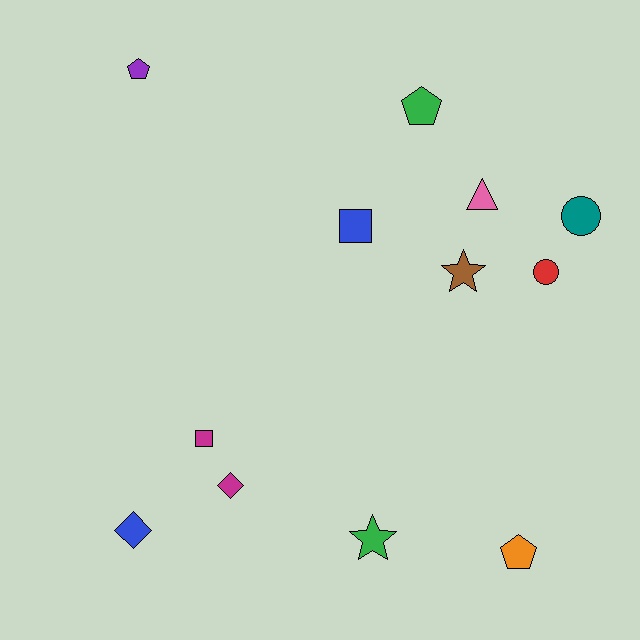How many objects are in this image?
There are 12 objects.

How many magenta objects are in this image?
There are 2 magenta objects.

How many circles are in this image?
There are 2 circles.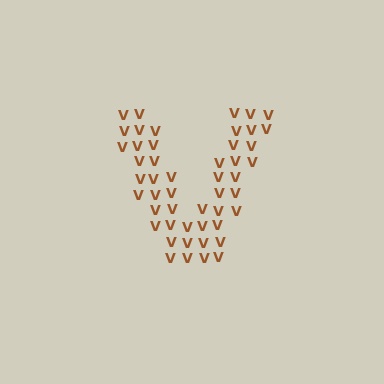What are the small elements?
The small elements are letter V's.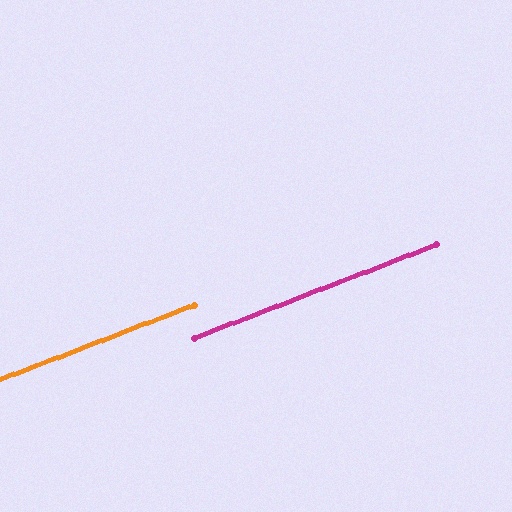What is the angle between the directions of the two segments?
Approximately 0 degrees.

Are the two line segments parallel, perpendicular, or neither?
Parallel — their directions differ by only 0.1°.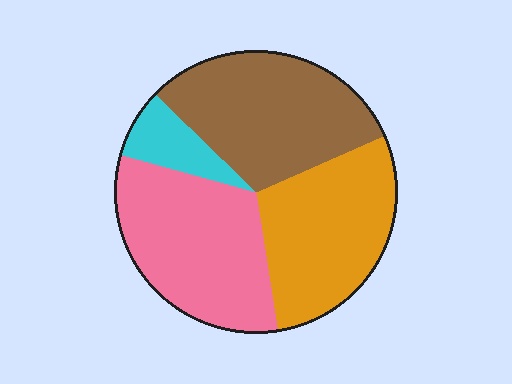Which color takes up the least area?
Cyan, at roughly 10%.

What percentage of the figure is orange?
Orange takes up about one quarter (1/4) of the figure.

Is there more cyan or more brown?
Brown.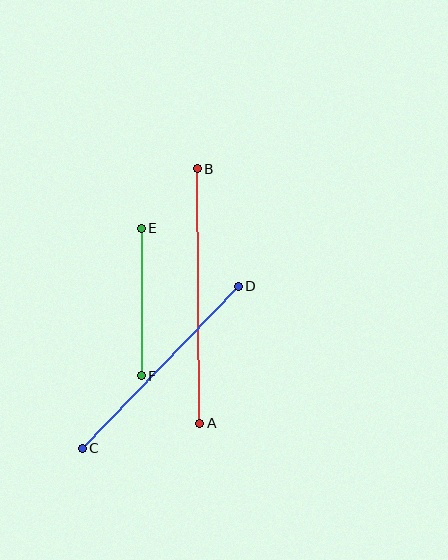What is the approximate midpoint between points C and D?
The midpoint is at approximately (160, 367) pixels.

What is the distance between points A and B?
The distance is approximately 255 pixels.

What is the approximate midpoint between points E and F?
The midpoint is at approximately (141, 302) pixels.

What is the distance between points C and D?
The distance is approximately 225 pixels.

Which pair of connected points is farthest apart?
Points A and B are farthest apart.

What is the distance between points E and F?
The distance is approximately 147 pixels.